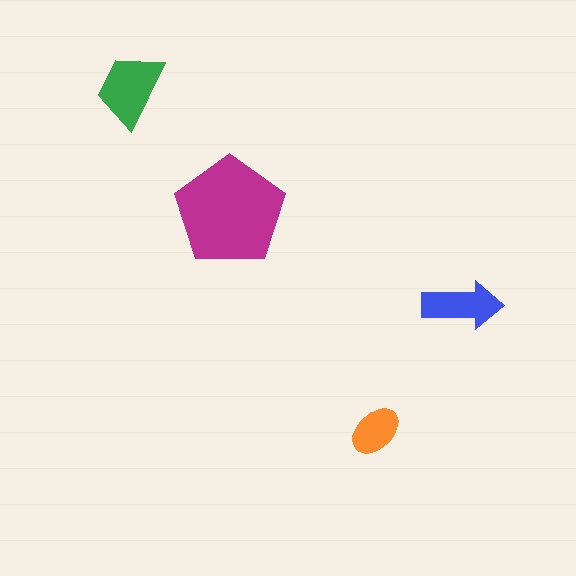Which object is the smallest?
The orange ellipse.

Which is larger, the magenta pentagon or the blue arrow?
The magenta pentagon.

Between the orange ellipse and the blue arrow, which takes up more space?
The blue arrow.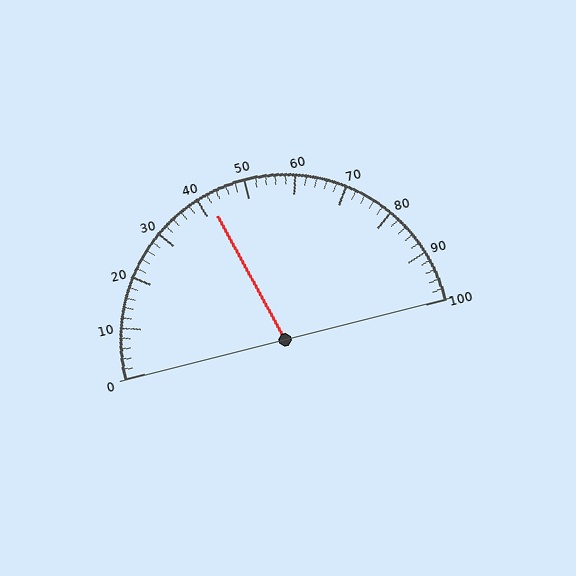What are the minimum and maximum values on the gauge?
The gauge ranges from 0 to 100.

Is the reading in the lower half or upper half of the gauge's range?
The reading is in the lower half of the range (0 to 100).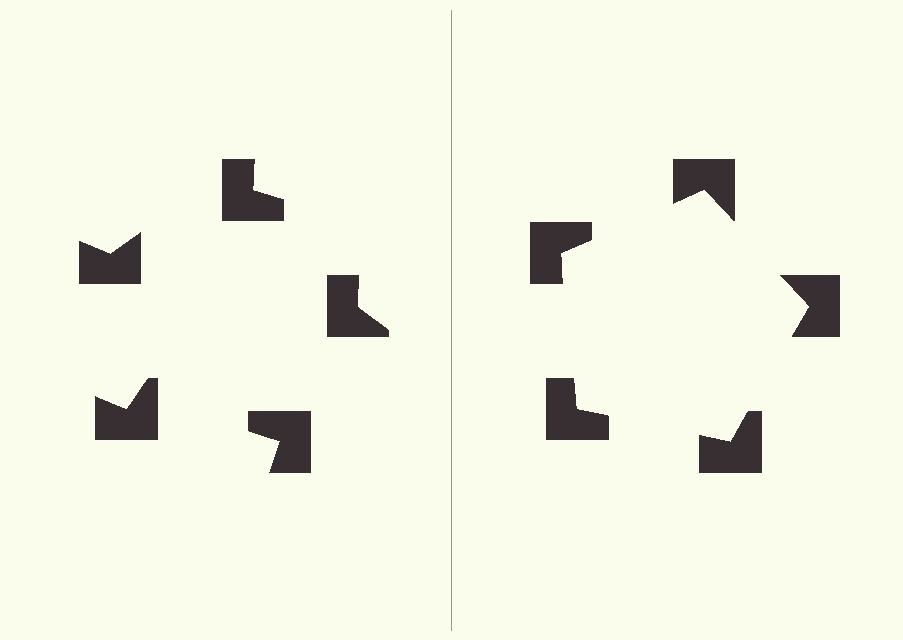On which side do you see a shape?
An illusory pentagon appears on the right side. On the left side the wedge cuts are rotated, so no coherent shape forms.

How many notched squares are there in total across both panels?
10 — 5 on each side.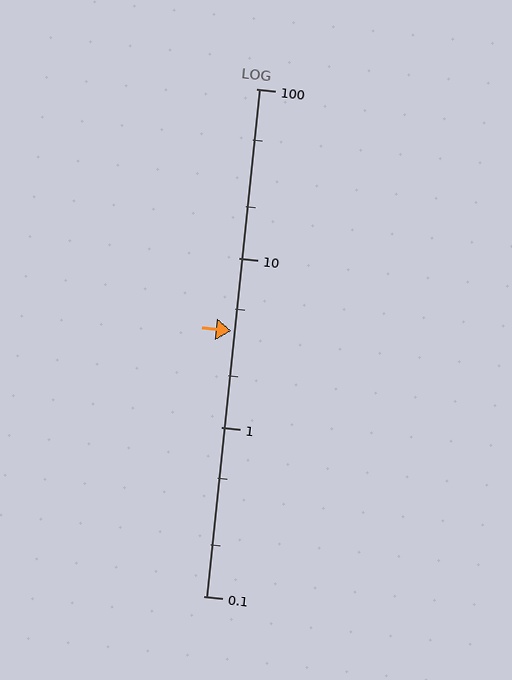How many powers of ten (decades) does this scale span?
The scale spans 3 decades, from 0.1 to 100.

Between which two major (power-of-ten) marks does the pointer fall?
The pointer is between 1 and 10.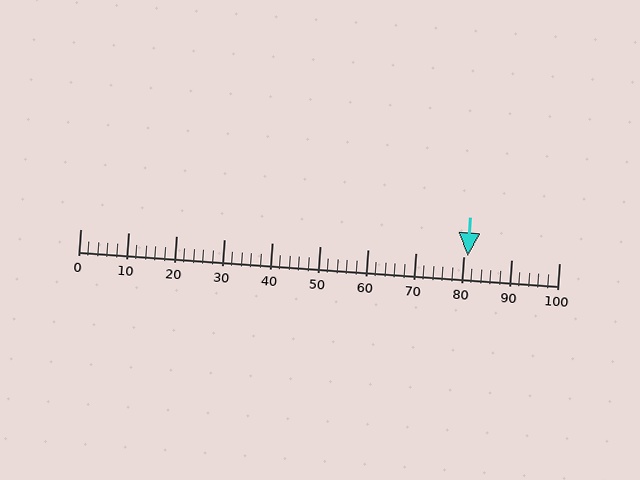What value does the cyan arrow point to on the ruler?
The cyan arrow points to approximately 81.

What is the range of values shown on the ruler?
The ruler shows values from 0 to 100.